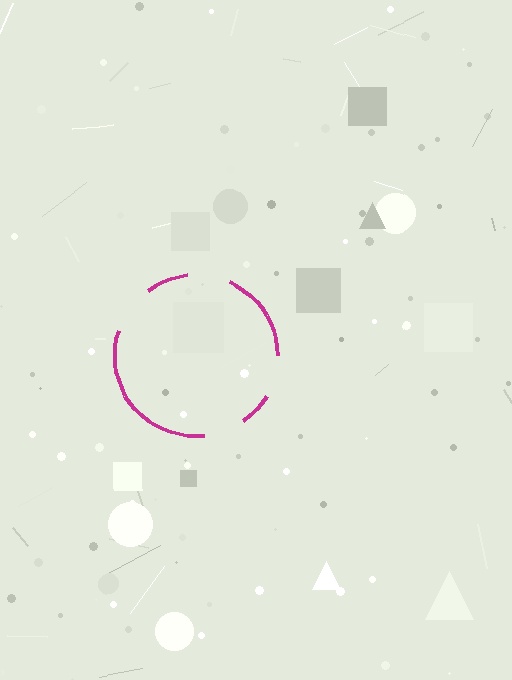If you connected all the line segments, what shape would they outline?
They would outline a circle.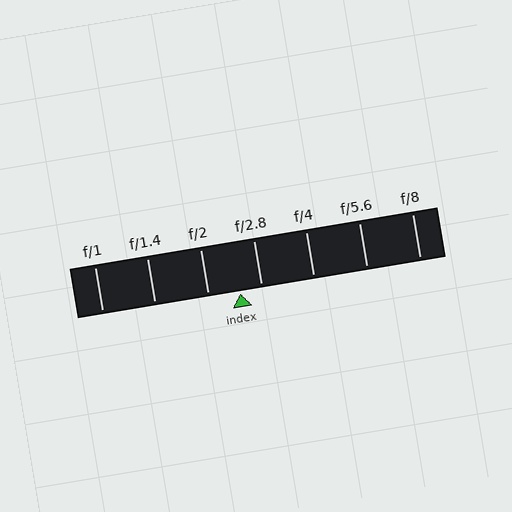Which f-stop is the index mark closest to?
The index mark is closest to f/2.8.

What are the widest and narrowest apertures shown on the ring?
The widest aperture shown is f/1 and the narrowest is f/8.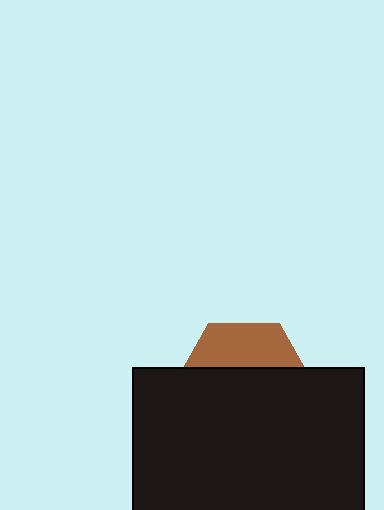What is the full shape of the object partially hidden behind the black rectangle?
The partially hidden object is a brown hexagon.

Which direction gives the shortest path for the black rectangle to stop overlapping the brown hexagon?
Moving down gives the shortest separation.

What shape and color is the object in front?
The object in front is a black rectangle.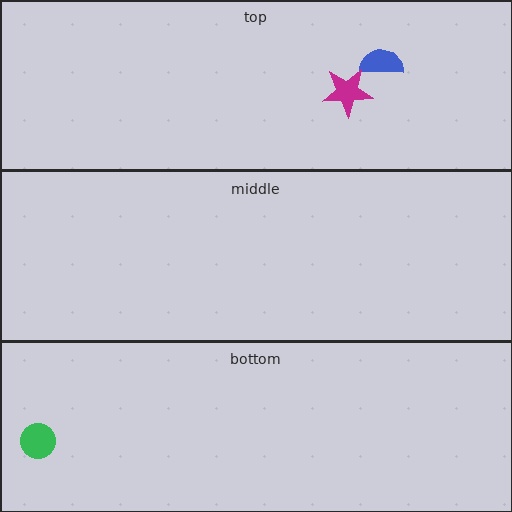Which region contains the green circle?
The bottom region.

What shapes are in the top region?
The blue semicircle, the magenta star.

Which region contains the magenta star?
The top region.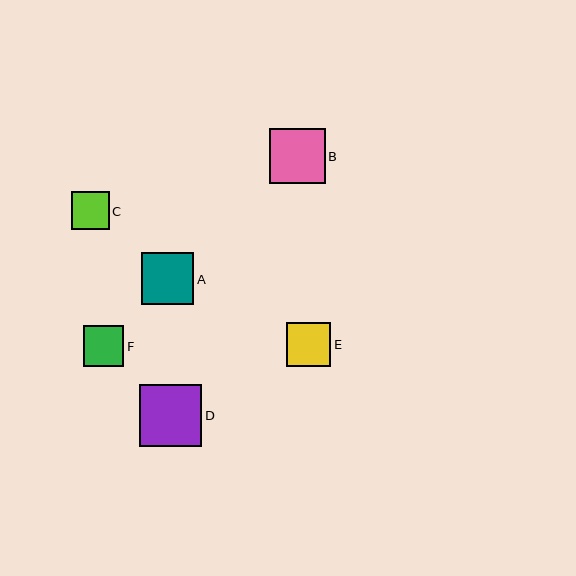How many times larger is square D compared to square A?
Square D is approximately 1.2 times the size of square A.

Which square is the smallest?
Square C is the smallest with a size of approximately 38 pixels.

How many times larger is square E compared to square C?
Square E is approximately 1.2 times the size of square C.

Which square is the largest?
Square D is the largest with a size of approximately 62 pixels.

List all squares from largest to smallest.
From largest to smallest: D, B, A, E, F, C.